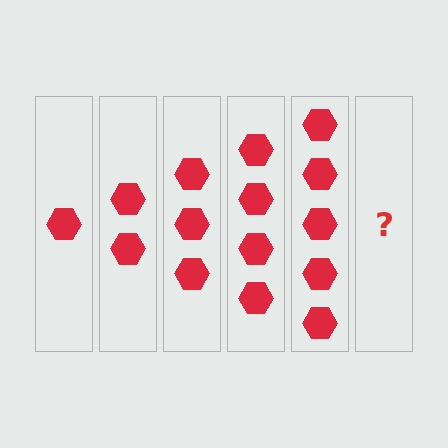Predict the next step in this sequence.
The next step is 6 hexagons.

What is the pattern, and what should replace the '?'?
The pattern is that each step adds one more hexagon. The '?' should be 6 hexagons.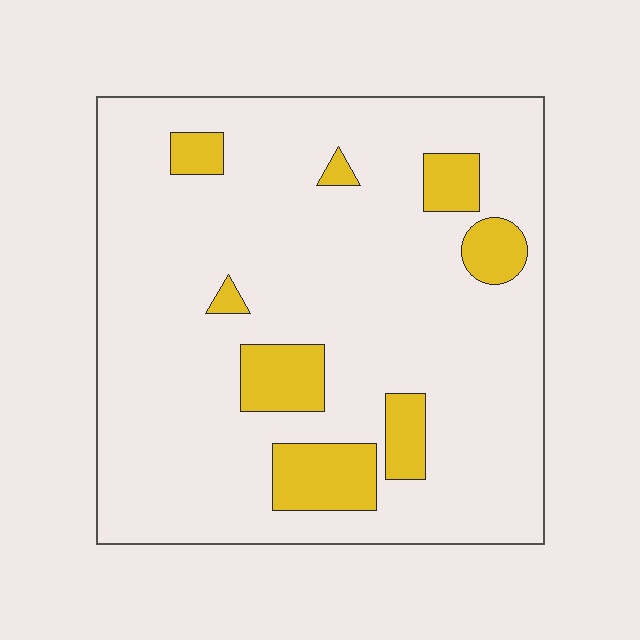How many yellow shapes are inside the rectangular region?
8.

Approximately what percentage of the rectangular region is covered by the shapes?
Approximately 15%.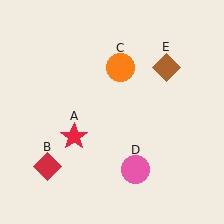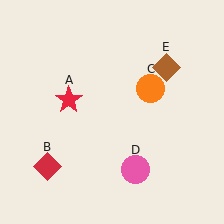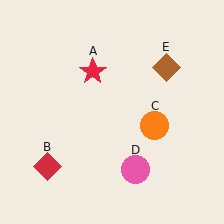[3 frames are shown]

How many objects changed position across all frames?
2 objects changed position: red star (object A), orange circle (object C).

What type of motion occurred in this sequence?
The red star (object A), orange circle (object C) rotated clockwise around the center of the scene.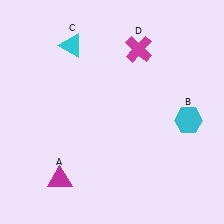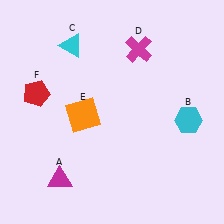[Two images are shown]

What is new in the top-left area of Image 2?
A red pentagon (F) was added in the top-left area of Image 2.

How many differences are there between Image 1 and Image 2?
There are 2 differences between the two images.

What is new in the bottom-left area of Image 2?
An orange square (E) was added in the bottom-left area of Image 2.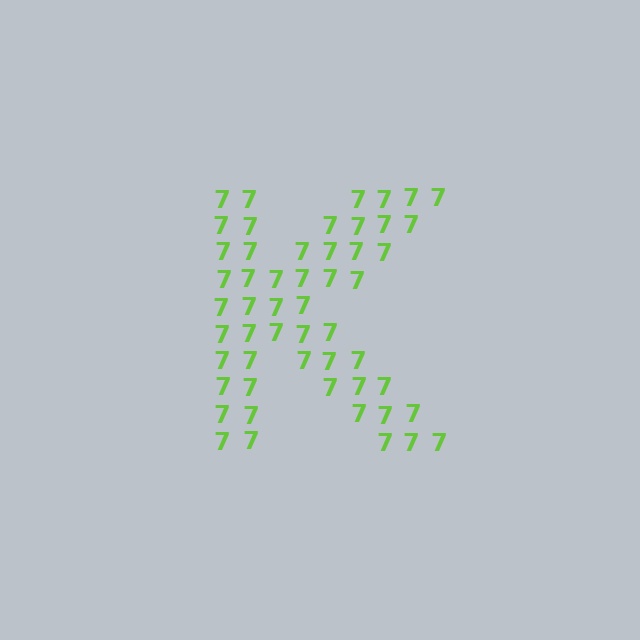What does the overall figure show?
The overall figure shows the letter K.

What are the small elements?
The small elements are digit 7's.